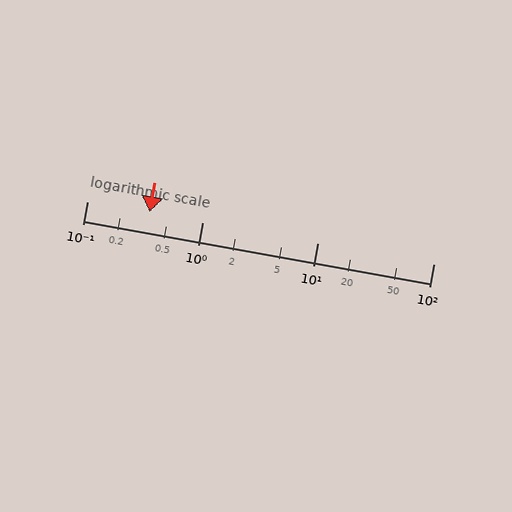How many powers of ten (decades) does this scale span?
The scale spans 3 decades, from 0.1 to 100.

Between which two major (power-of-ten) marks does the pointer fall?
The pointer is between 0.1 and 1.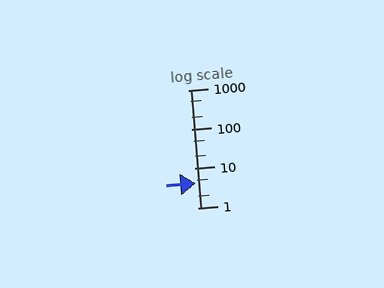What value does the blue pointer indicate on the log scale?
The pointer indicates approximately 4.1.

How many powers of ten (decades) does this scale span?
The scale spans 3 decades, from 1 to 1000.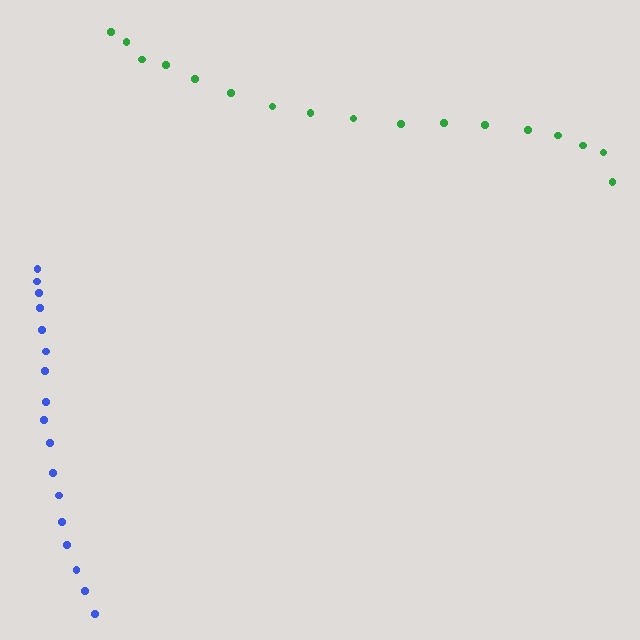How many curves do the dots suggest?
There are 2 distinct paths.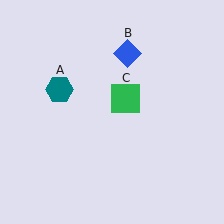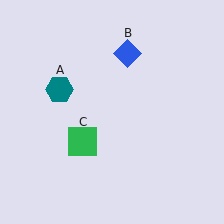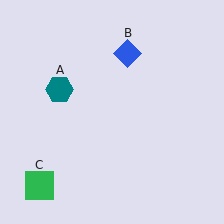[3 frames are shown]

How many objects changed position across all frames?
1 object changed position: green square (object C).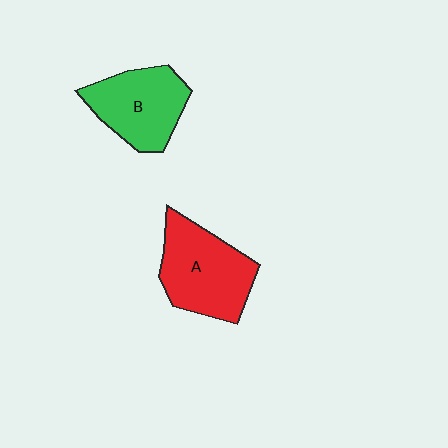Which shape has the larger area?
Shape A (red).